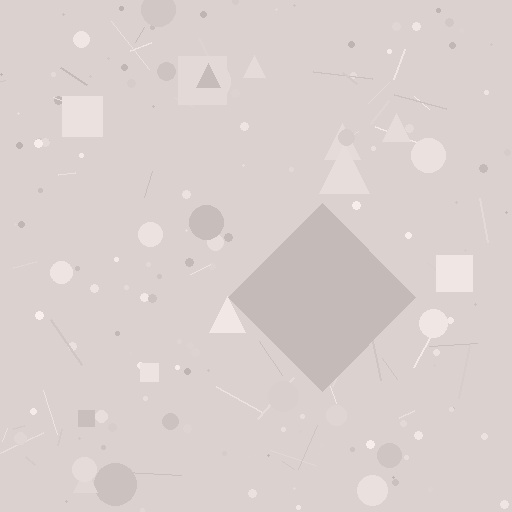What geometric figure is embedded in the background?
A diamond is embedded in the background.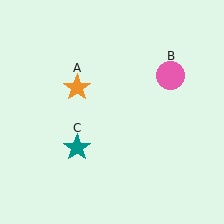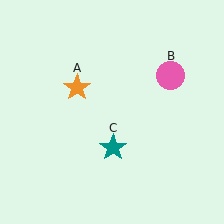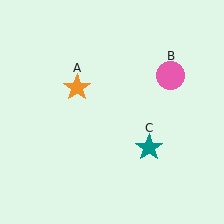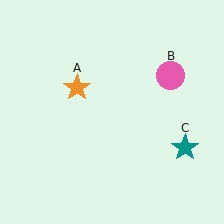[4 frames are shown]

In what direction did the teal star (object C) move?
The teal star (object C) moved right.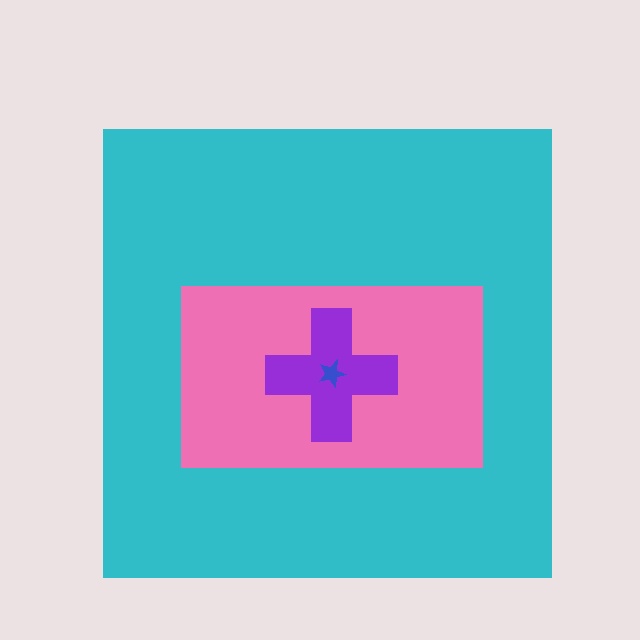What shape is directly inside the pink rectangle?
The purple cross.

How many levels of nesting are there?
4.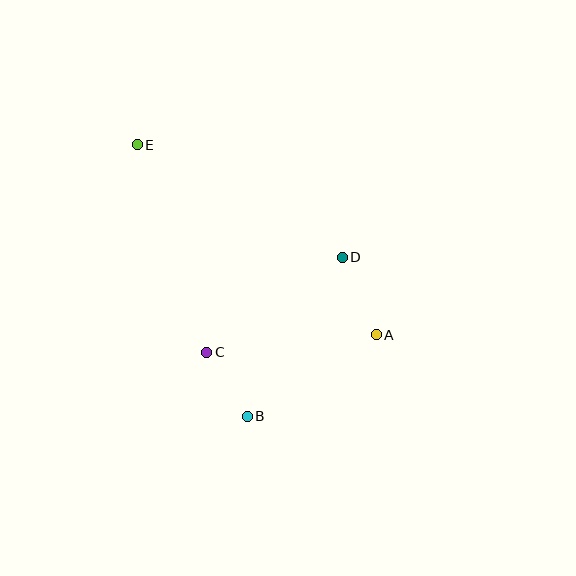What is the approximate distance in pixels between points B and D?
The distance between B and D is approximately 185 pixels.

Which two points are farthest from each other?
Points A and E are farthest from each other.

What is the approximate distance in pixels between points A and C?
The distance between A and C is approximately 171 pixels.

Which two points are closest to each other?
Points B and C are closest to each other.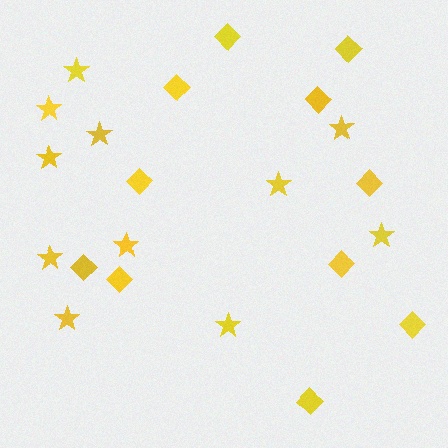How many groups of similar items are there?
There are 2 groups: one group of stars (11) and one group of diamonds (11).